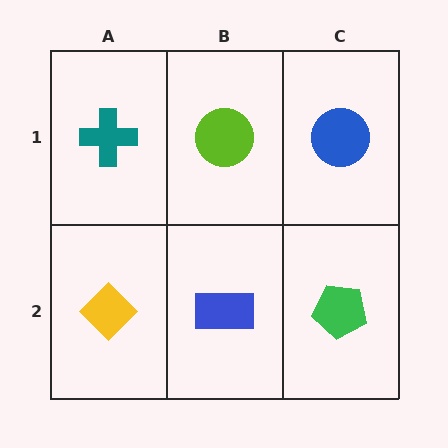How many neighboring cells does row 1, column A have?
2.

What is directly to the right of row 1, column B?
A blue circle.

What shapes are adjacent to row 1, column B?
A blue rectangle (row 2, column B), a teal cross (row 1, column A), a blue circle (row 1, column C).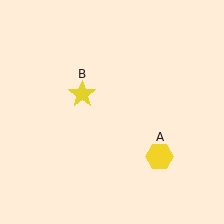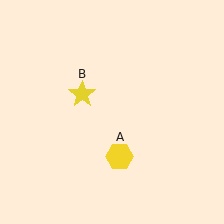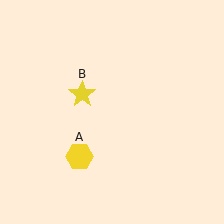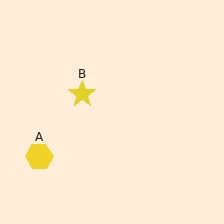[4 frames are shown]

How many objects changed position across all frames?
1 object changed position: yellow hexagon (object A).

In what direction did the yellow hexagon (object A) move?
The yellow hexagon (object A) moved left.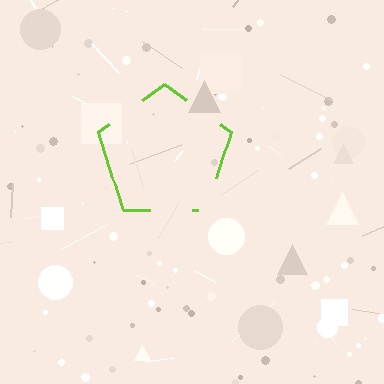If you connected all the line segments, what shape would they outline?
They would outline a pentagon.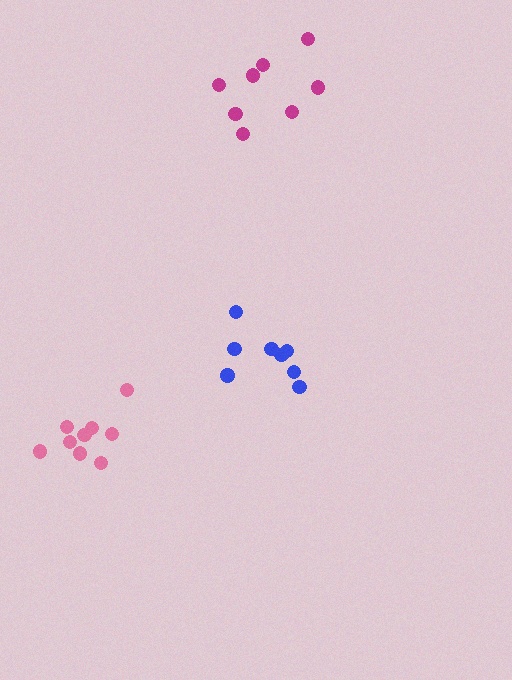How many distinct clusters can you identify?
There are 3 distinct clusters.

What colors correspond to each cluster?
The clusters are colored: blue, pink, magenta.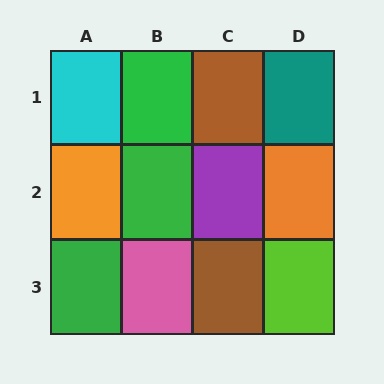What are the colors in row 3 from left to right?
Green, pink, brown, lime.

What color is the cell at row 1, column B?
Green.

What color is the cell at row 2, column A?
Orange.